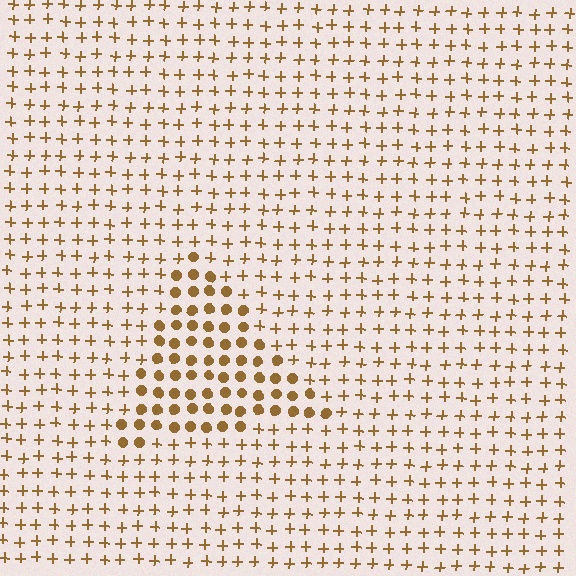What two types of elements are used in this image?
The image uses circles inside the triangle region and plus signs outside it.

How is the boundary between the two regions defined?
The boundary is defined by a change in element shape: circles inside vs. plus signs outside. All elements share the same color and spacing.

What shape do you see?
I see a triangle.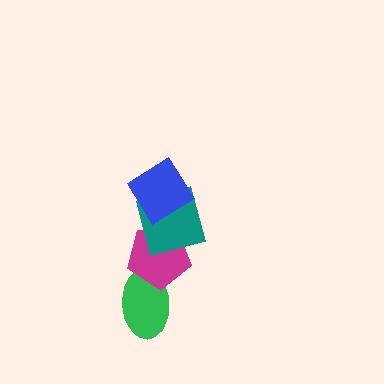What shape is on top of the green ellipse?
The magenta pentagon is on top of the green ellipse.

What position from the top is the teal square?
The teal square is 2nd from the top.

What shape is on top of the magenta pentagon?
The teal square is on top of the magenta pentagon.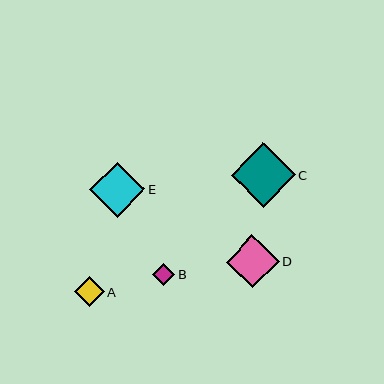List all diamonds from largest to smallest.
From largest to smallest: C, E, D, A, B.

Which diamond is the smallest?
Diamond B is the smallest with a size of approximately 22 pixels.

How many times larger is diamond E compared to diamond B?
Diamond E is approximately 2.5 times the size of diamond B.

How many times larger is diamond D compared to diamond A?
Diamond D is approximately 1.8 times the size of diamond A.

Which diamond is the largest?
Diamond C is the largest with a size of approximately 64 pixels.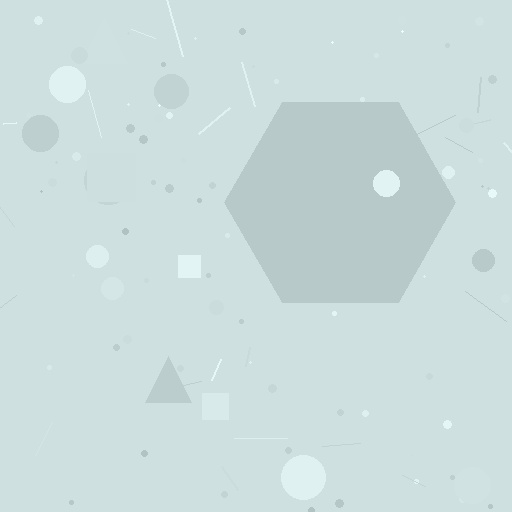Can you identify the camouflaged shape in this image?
The camouflaged shape is a hexagon.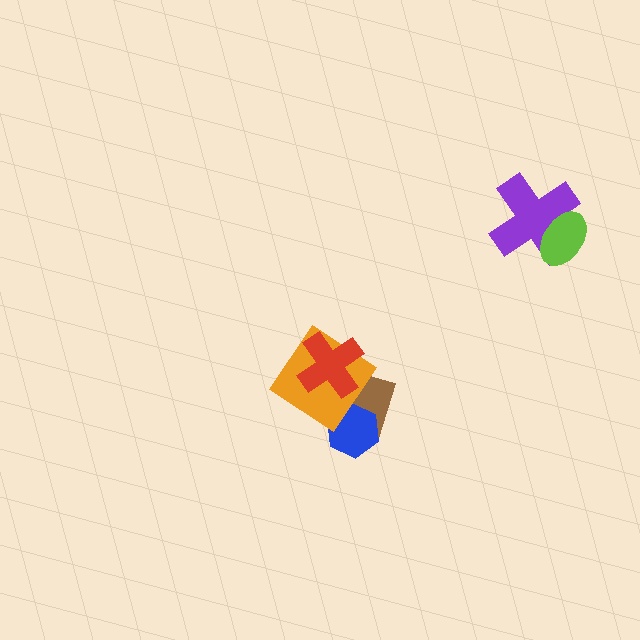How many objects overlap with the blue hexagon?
1 object overlaps with the blue hexagon.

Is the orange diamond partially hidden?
Yes, it is partially covered by another shape.